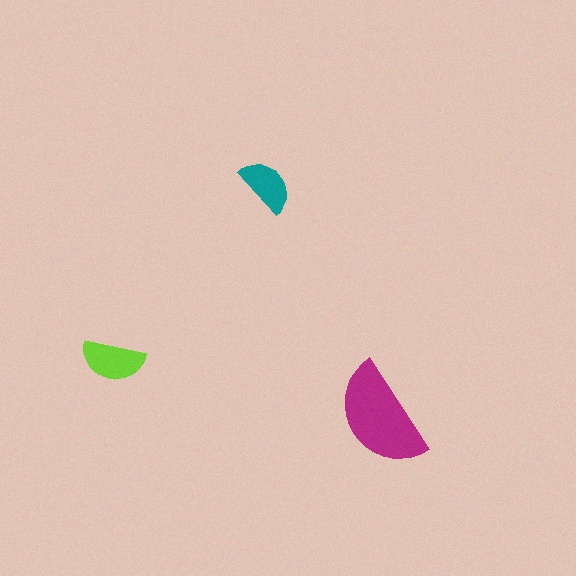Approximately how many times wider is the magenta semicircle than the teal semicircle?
About 2 times wider.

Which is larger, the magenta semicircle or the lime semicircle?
The magenta one.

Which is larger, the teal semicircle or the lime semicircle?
The lime one.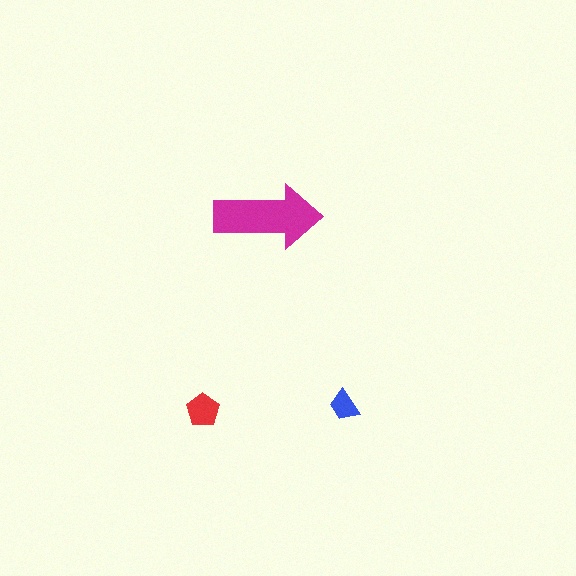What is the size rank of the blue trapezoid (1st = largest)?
3rd.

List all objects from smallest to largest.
The blue trapezoid, the red pentagon, the magenta arrow.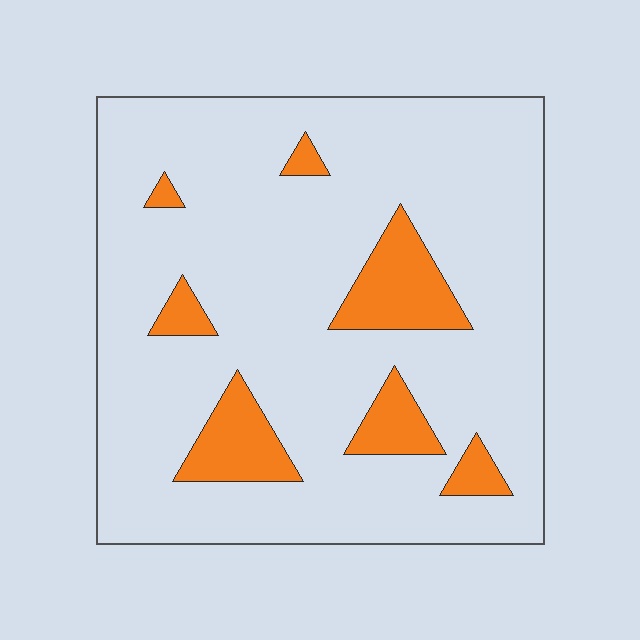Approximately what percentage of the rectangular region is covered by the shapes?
Approximately 15%.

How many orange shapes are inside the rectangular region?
7.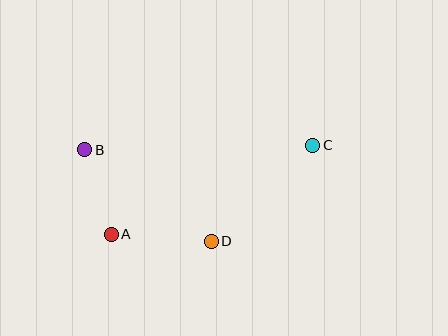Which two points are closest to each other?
Points A and B are closest to each other.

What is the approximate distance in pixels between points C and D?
The distance between C and D is approximately 140 pixels.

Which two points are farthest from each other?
Points B and C are farthest from each other.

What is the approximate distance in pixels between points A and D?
The distance between A and D is approximately 100 pixels.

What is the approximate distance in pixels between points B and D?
The distance between B and D is approximately 156 pixels.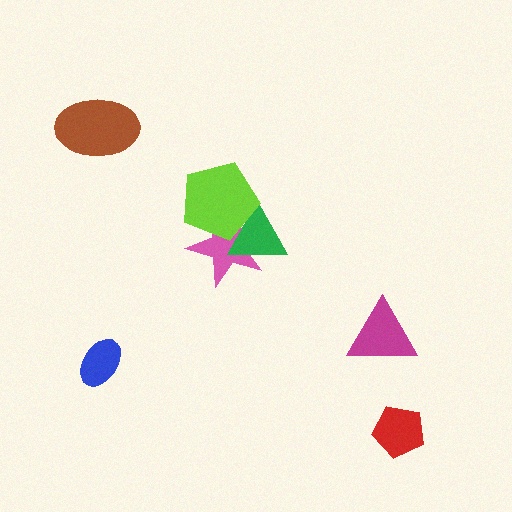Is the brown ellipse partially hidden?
No, no other shape covers it.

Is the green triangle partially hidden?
Yes, it is partially covered by another shape.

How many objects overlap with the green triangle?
2 objects overlap with the green triangle.